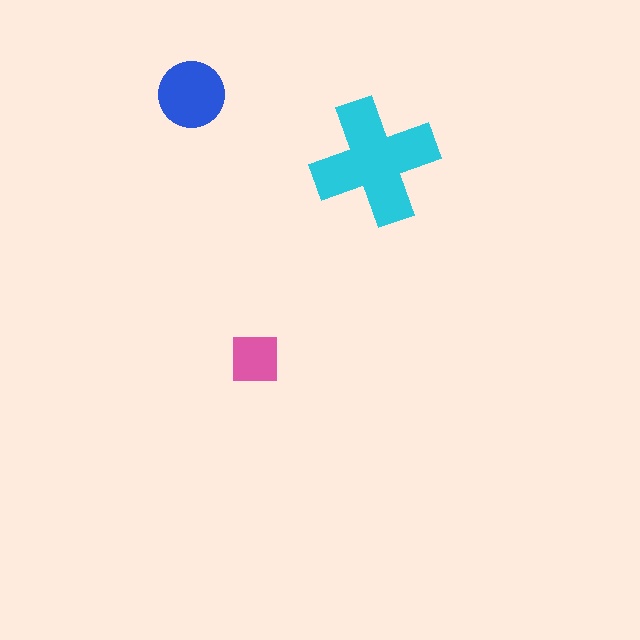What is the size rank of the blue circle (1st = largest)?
2nd.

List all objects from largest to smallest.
The cyan cross, the blue circle, the pink square.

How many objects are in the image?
There are 3 objects in the image.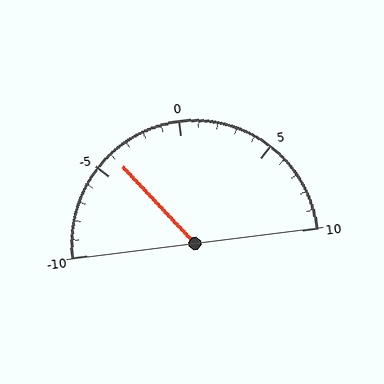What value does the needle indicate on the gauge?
The needle indicates approximately -4.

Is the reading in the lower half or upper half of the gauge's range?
The reading is in the lower half of the range (-10 to 10).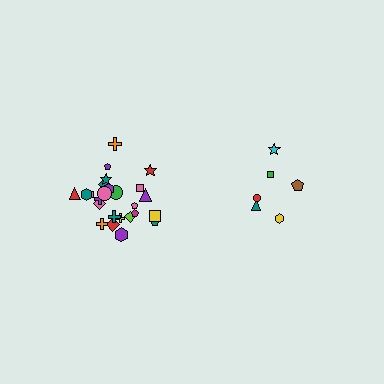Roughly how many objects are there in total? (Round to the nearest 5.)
Roughly 30 objects in total.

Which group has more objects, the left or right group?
The left group.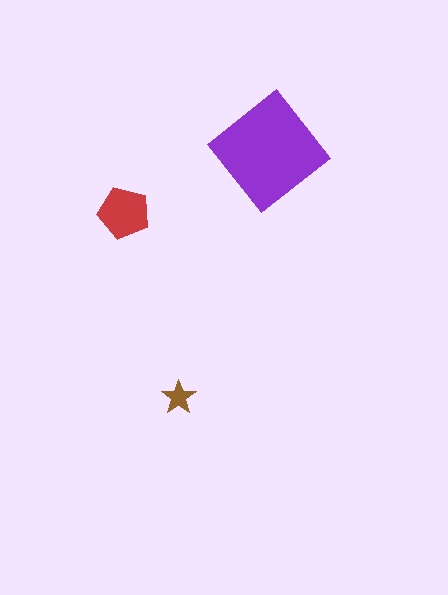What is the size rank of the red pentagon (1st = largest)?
2nd.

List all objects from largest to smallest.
The purple diamond, the red pentagon, the brown star.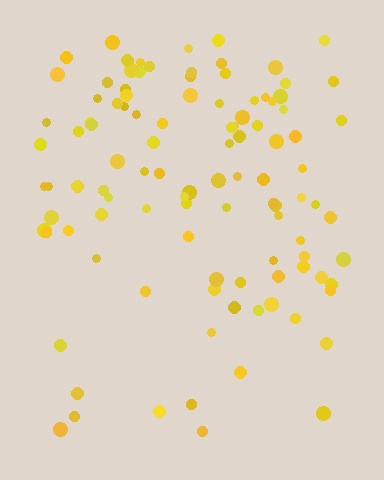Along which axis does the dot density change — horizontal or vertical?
Vertical.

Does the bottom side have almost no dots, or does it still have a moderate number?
Still a moderate number, just noticeably fewer than the top.